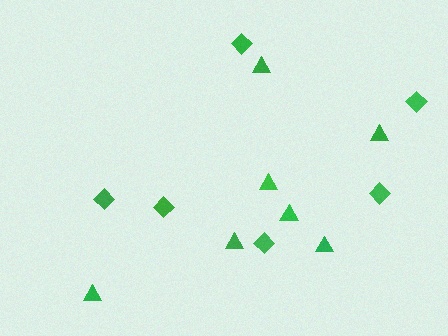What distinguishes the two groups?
There are 2 groups: one group of triangles (7) and one group of diamonds (6).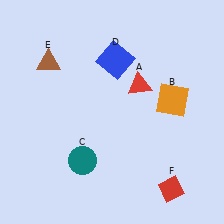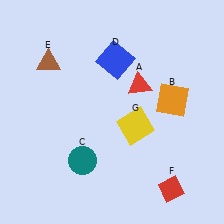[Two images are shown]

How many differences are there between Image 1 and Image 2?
There is 1 difference between the two images.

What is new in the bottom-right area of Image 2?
A yellow square (G) was added in the bottom-right area of Image 2.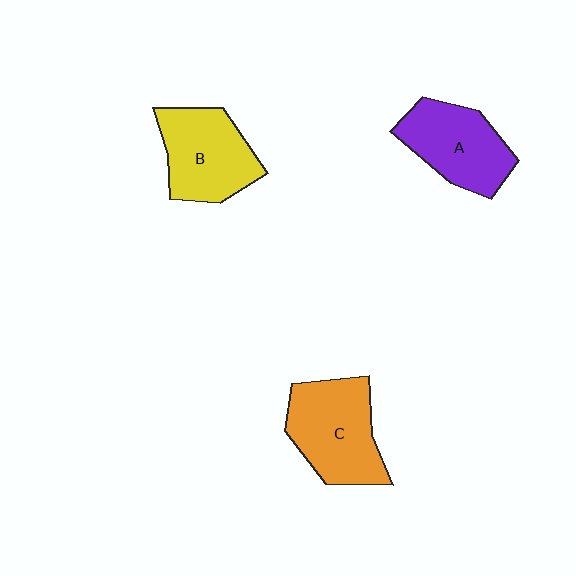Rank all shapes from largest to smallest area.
From largest to smallest: C (orange), B (yellow), A (purple).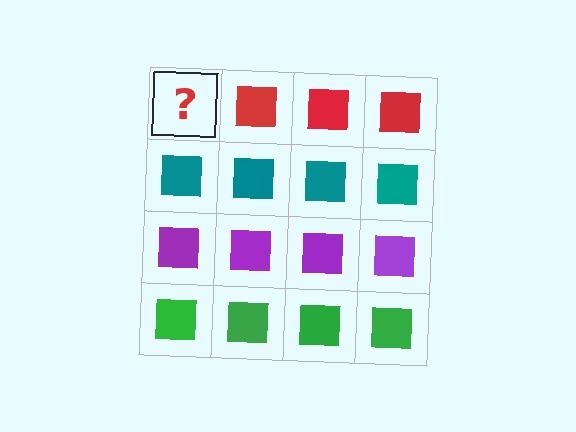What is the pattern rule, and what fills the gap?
The rule is that each row has a consistent color. The gap should be filled with a red square.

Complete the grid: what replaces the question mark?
The question mark should be replaced with a red square.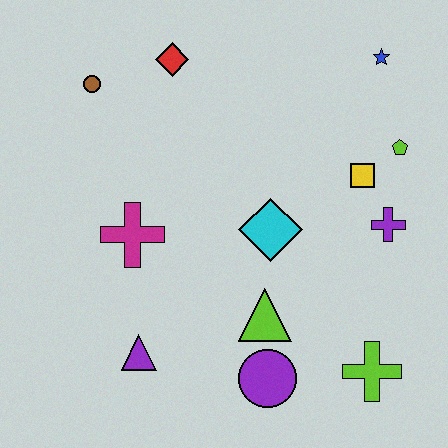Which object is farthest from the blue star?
The purple triangle is farthest from the blue star.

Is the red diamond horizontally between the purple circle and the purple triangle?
Yes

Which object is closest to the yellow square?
The lime pentagon is closest to the yellow square.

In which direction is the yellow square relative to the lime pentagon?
The yellow square is to the left of the lime pentagon.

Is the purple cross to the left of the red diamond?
No